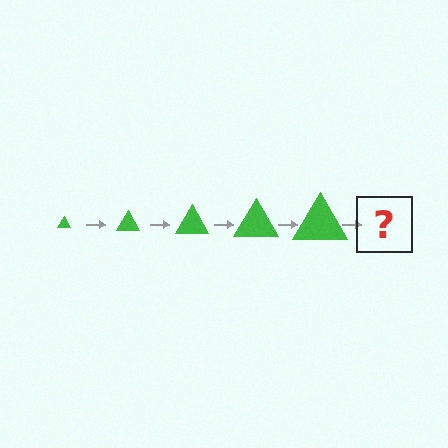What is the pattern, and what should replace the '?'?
The pattern is that the triangle gets progressively larger each step. The '?' should be a green triangle, larger than the previous one.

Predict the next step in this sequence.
The next step is a green triangle, larger than the previous one.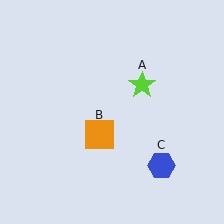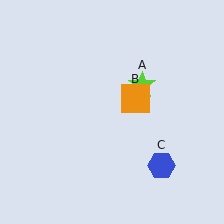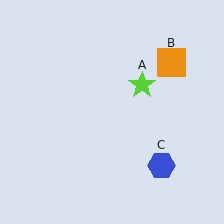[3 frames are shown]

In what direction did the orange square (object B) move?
The orange square (object B) moved up and to the right.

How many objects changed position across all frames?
1 object changed position: orange square (object B).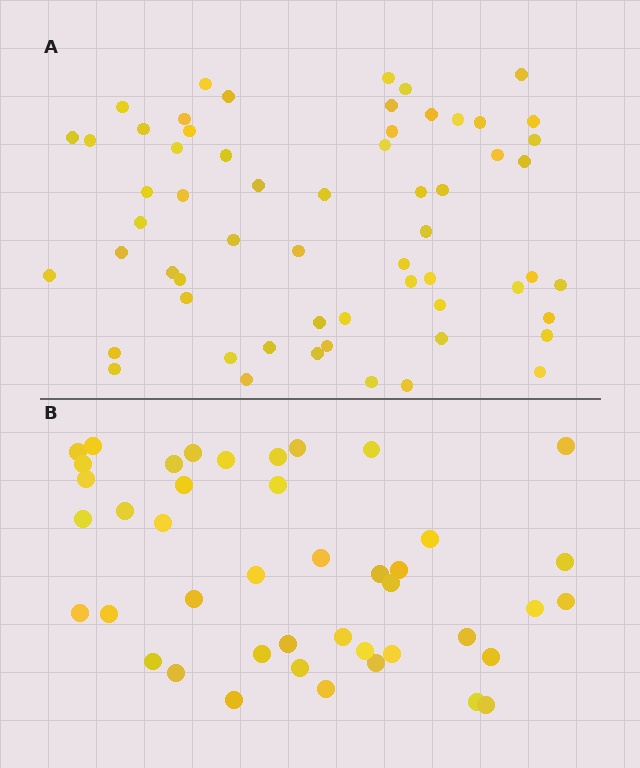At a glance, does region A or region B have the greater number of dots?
Region A (the top region) has more dots.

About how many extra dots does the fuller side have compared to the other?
Region A has approximately 15 more dots than region B.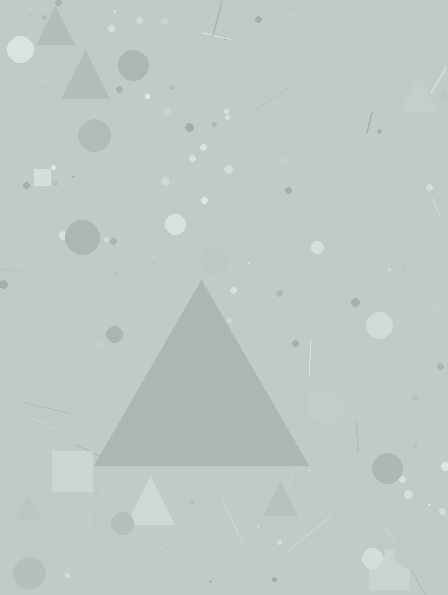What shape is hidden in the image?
A triangle is hidden in the image.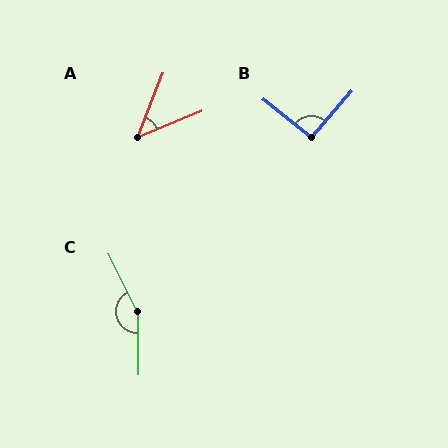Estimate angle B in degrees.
Approximately 92 degrees.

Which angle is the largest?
C, at approximately 154 degrees.